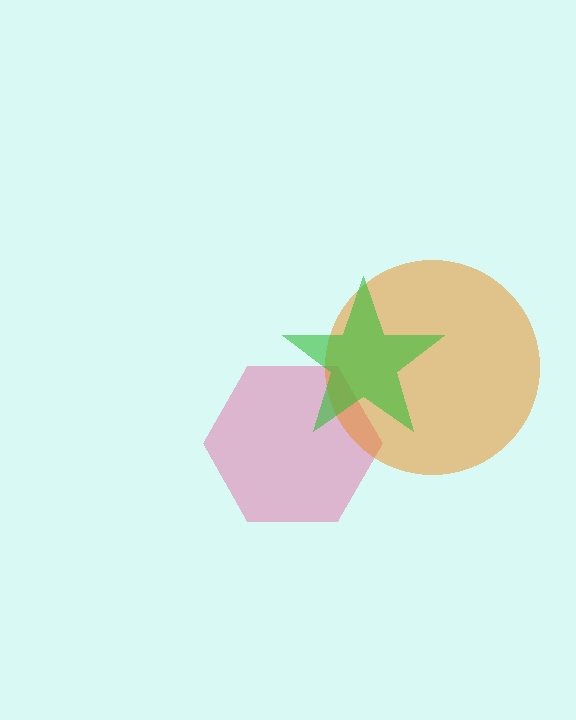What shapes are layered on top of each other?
The layered shapes are: a pink hexagon, an orange circle, a green star.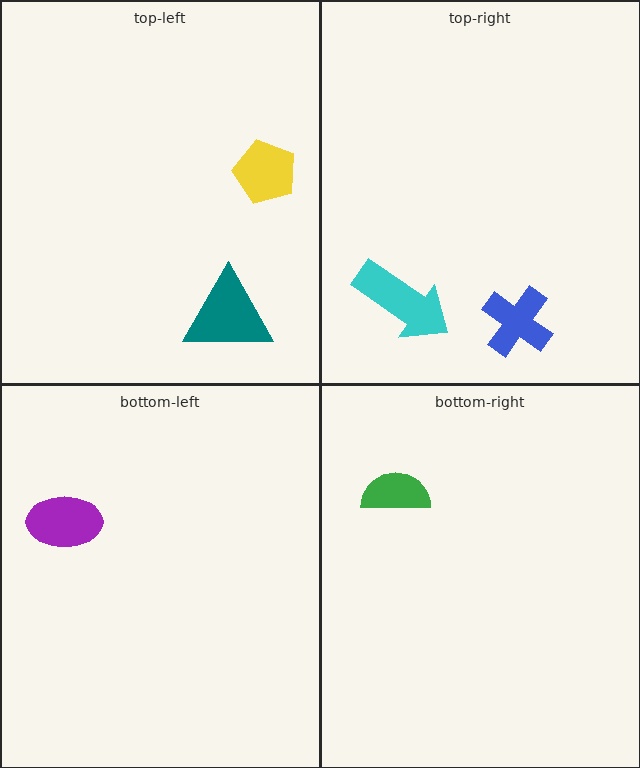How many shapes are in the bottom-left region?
1.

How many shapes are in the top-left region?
2.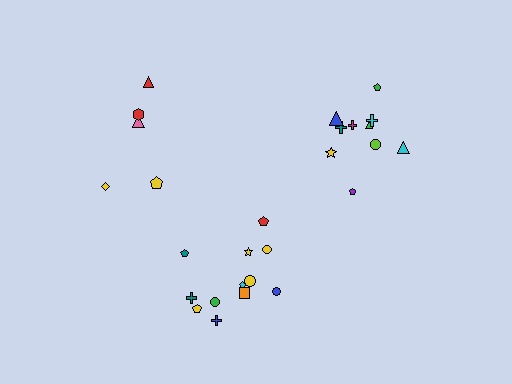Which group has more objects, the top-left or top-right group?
The top-right group.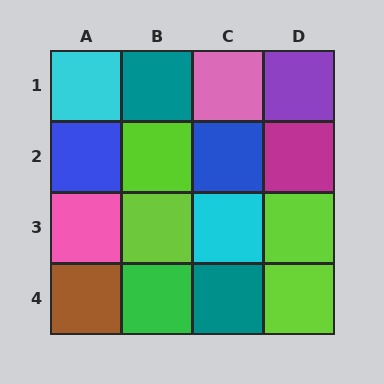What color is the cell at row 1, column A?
Cyan.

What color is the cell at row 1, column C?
Pink.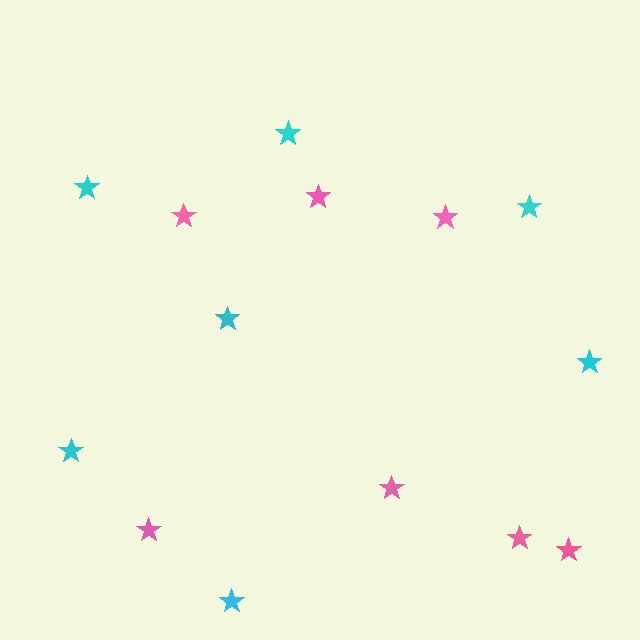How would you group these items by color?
There are 2 groups: one group of cyan stars (7) and one group of pink stars (7).